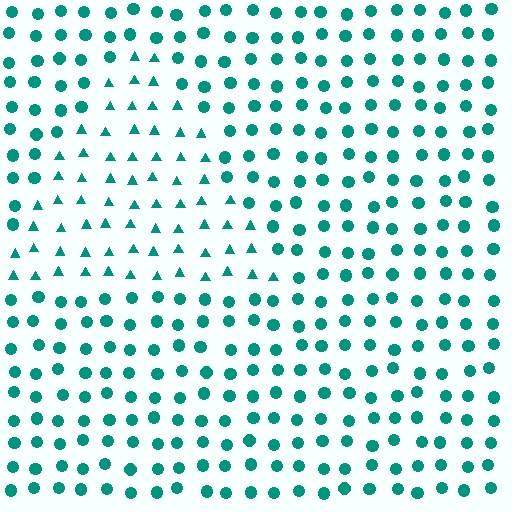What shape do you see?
I see a triangle.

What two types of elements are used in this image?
The image uses triangles inside the triangle region and circles outside it.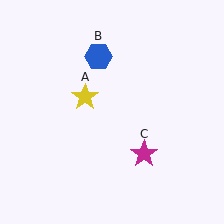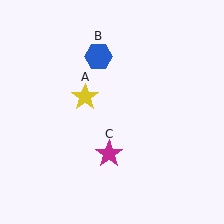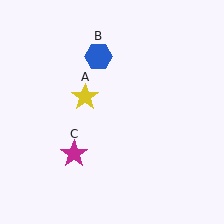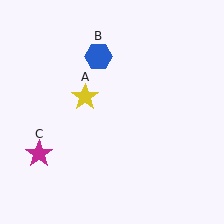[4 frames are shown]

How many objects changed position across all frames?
1 object changed position: magenta star (object C).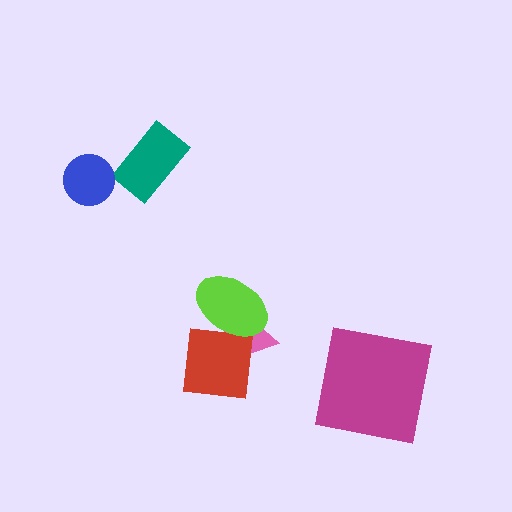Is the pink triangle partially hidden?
Yes, it is partially covered by another shape.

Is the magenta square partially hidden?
No, no other shape covers it.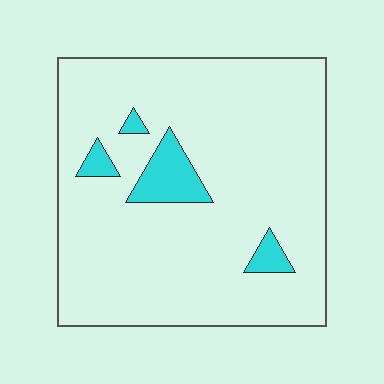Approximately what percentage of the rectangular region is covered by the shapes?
Approximately 10%.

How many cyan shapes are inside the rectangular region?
4.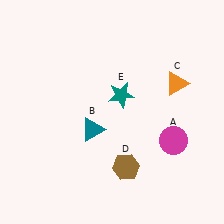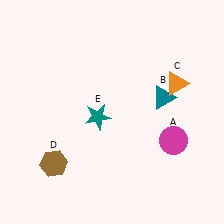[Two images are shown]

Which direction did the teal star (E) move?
The teal star (E) moved left.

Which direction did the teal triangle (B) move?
The teal triangle (B) moved right.